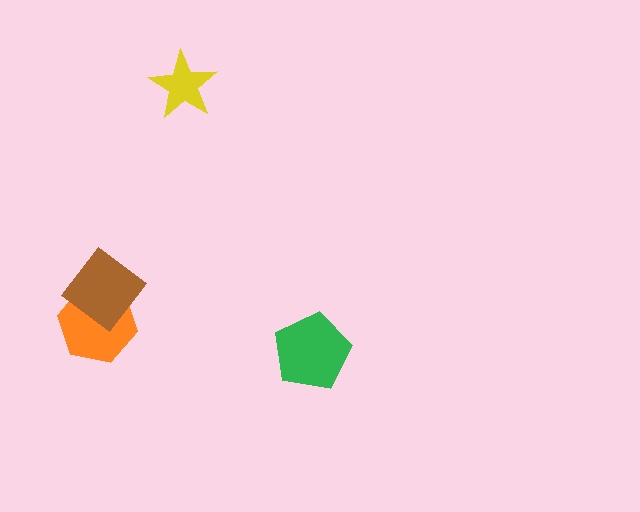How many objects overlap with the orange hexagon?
1 object overlaps with the orange hexagon.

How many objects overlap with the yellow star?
0 objects overlap with the yellow star.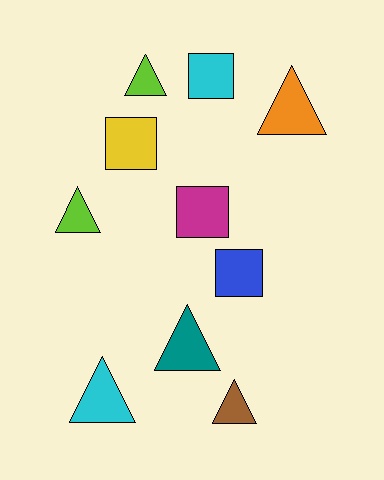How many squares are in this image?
There are 4 squares.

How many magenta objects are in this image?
There is 1 magenta object.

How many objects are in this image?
There are 10 objects.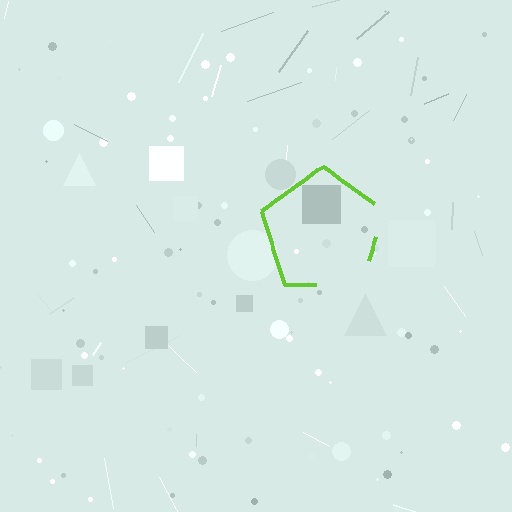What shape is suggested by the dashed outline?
The dashed outline suggests a pentagon.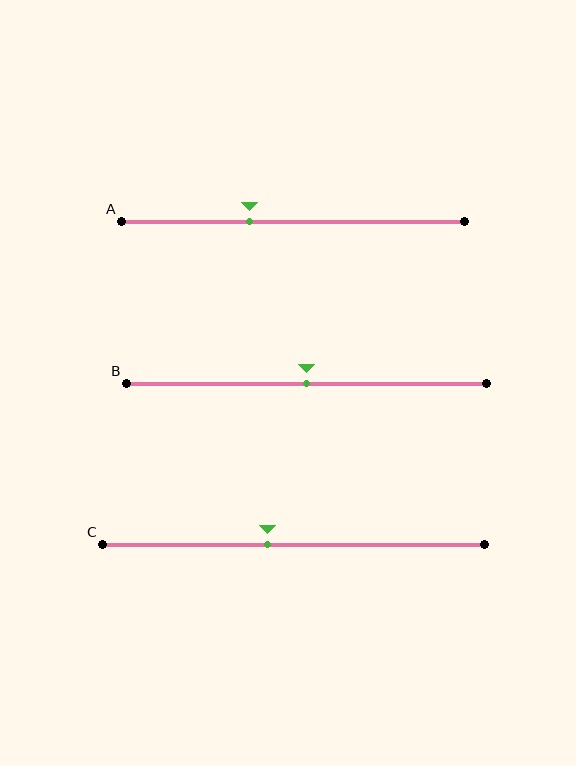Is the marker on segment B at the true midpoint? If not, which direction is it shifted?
Yes, the marker on segment B is at the true midpoint.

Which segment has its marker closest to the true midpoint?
Segment B has its marker closest to the true midpoint.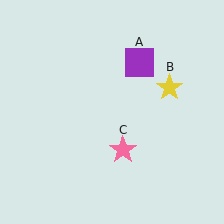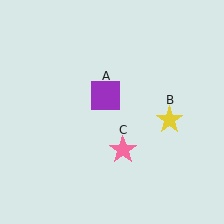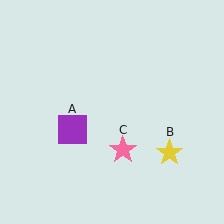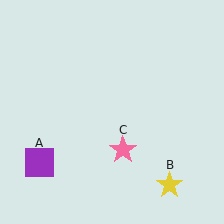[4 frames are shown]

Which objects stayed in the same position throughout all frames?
Pink star (object C) remained stationary.